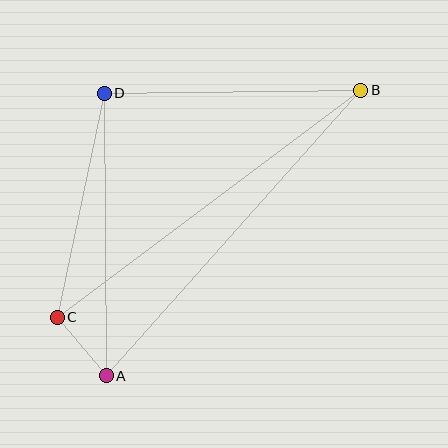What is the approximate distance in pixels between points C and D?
The distance between C and D is approximately 229 pixels.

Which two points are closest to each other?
Points A and C are closest to each other.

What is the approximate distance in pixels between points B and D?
The distance between B and D is approximately 256 pixels.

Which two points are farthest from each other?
Points A and B are farthest from each other.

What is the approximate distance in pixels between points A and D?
The distance between A and D is approximately 283 pixels.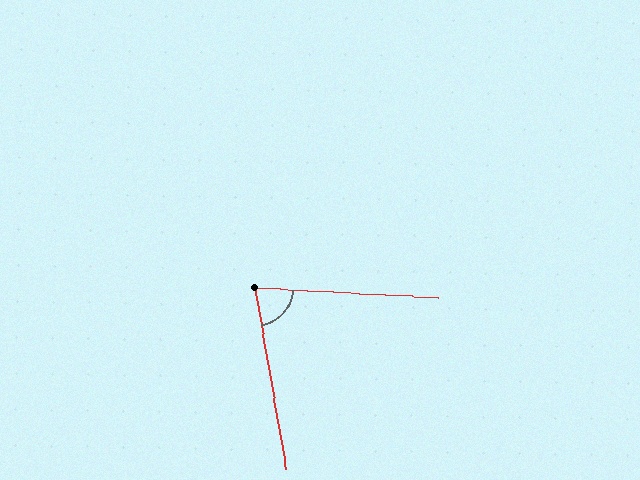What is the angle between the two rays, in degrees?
Approximately 77 degrees.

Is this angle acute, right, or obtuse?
It is acute.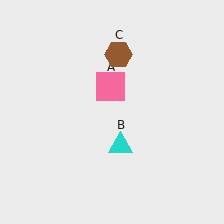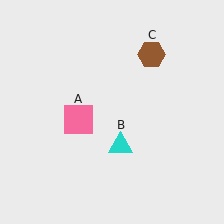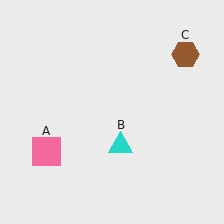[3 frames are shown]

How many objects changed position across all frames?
2 objects changed position: pink square (object A), brown hexagon (object C).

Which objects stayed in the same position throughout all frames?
Cyan triangle (object B) remained stationary.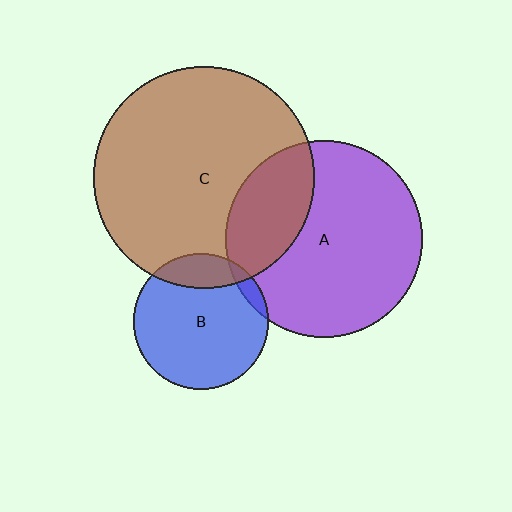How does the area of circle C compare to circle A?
Approximately 1.3 times.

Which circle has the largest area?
Circle C (brown).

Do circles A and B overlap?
Yes.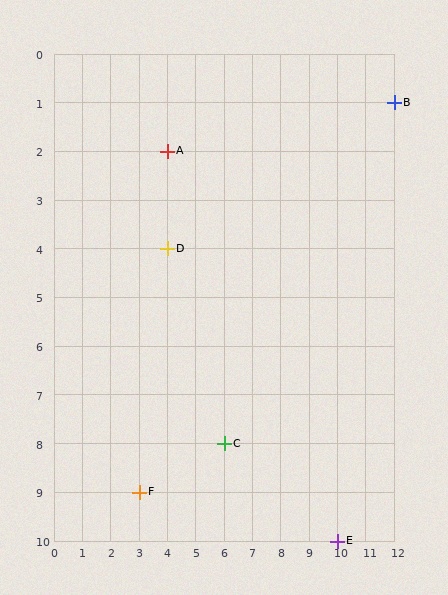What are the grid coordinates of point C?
Point C is at grid coordinates (6, 8).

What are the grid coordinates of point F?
Point F is at grid coordinates (3, 9).